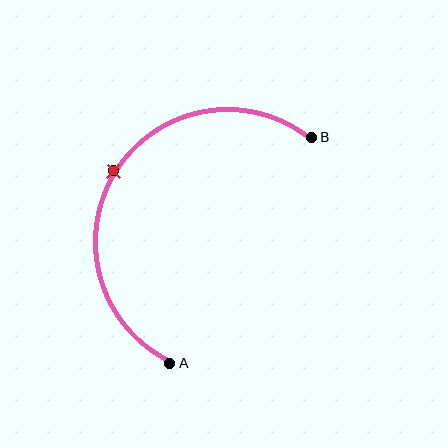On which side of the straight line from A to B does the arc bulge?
The arc bulges to the left of the straight line connecting A and B.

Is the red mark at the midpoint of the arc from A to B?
Yes. The red mark lies on the arc at equal arc-length from both A and B — it is the arc midpoint.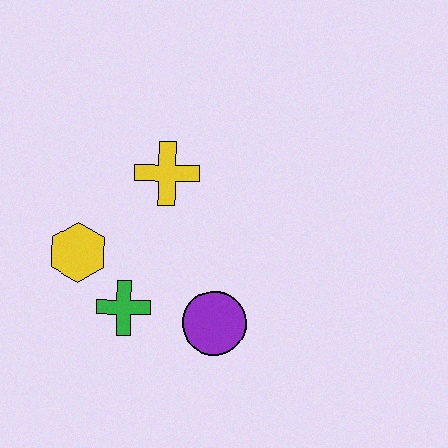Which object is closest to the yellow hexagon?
The green cross is closest to the yellow hexagon.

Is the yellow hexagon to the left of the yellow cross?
Yes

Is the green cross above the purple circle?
Yes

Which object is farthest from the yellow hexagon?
The purple circle is farthest from the yellow hexagon.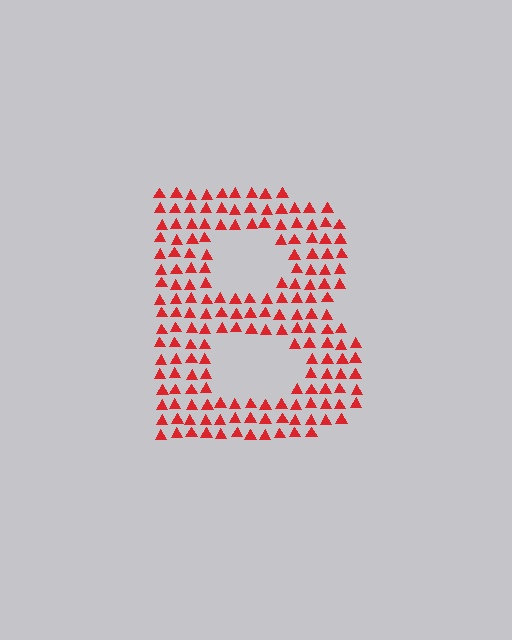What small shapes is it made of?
It is made of small triangles.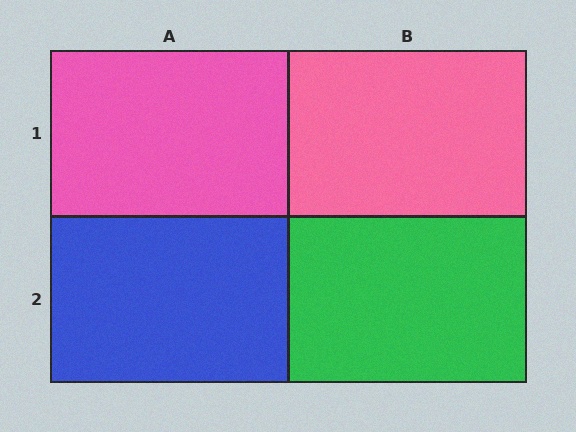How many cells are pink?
2 cells are pink.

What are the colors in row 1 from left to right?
Pink, pink.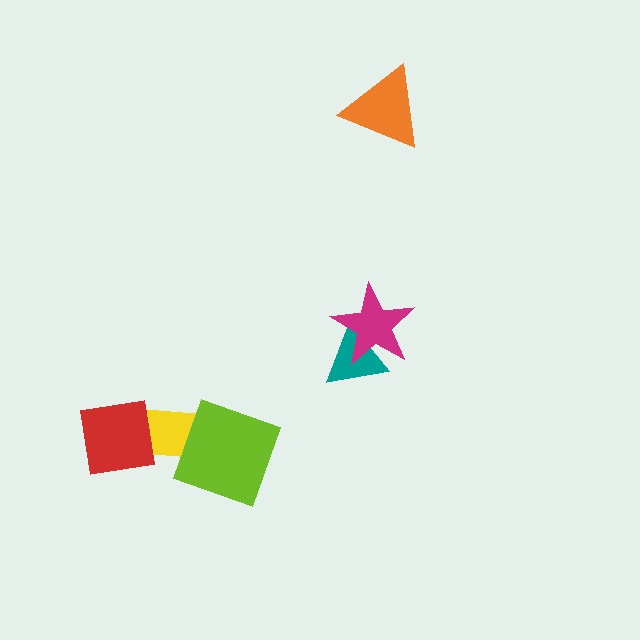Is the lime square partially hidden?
No, no other shape covers it.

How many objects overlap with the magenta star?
1 object overlaps with the magenta star.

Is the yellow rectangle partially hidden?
Yes, it is partially covered by another shape.